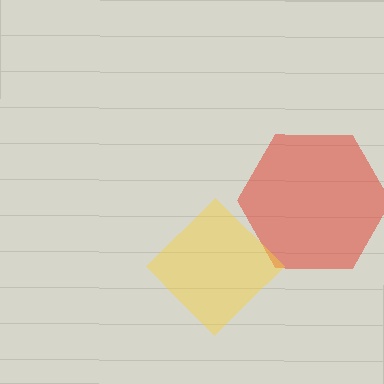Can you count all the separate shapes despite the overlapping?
Yes, there are 2 separate shapes.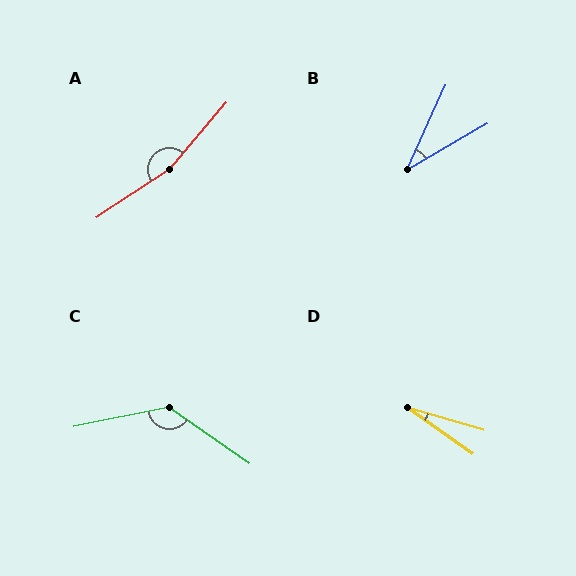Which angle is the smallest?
D, at approximately 19 degrees.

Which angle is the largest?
A, at approximately 163 degrees.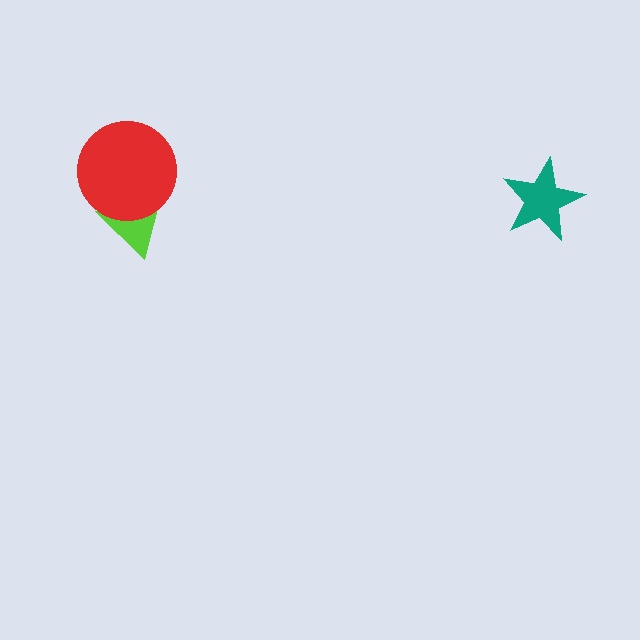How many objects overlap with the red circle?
1 object overlaps with the red circle.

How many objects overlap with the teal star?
0 objects overlap with the teal star.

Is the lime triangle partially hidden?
Yes, it is partially covered by another shape.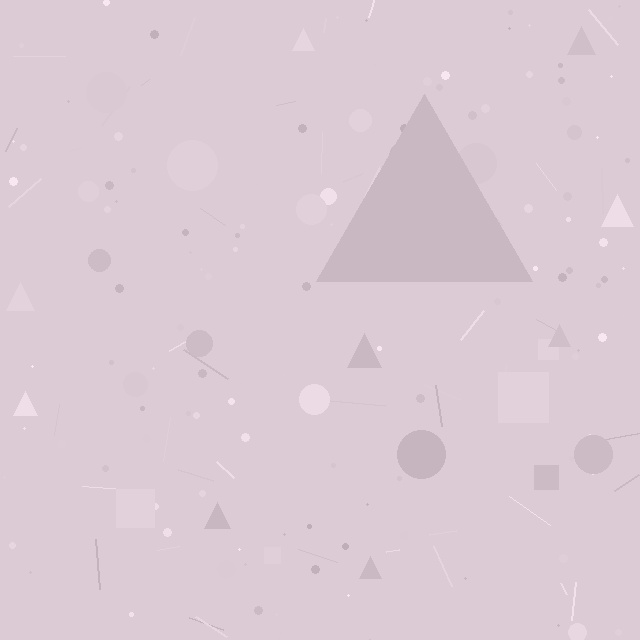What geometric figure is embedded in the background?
A triangle is embedded in the background.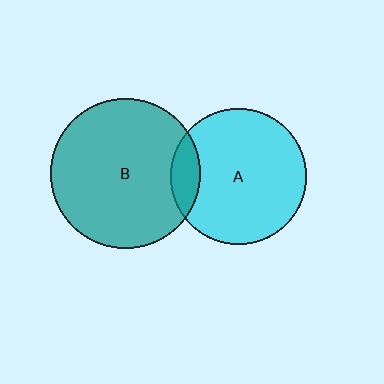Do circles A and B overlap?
Yes.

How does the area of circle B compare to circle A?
Approximately 1.2 times.